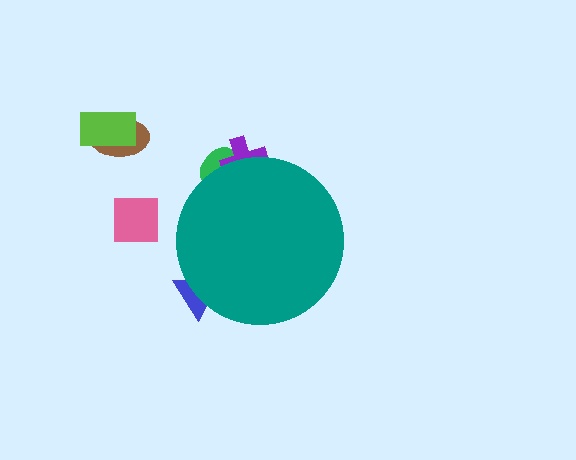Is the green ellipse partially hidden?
Yes, the green ellipse is partially hidden behind the teal circle.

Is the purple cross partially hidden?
Yes, the purple cross is partially hidden behind the teal circle.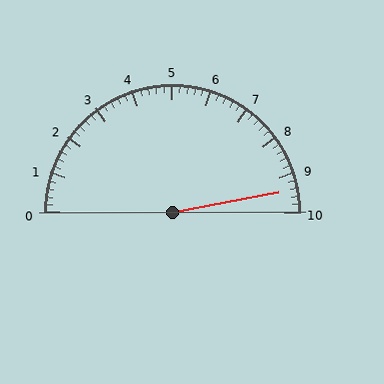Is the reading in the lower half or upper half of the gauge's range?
The reading is in the upper half of the range (0 to 10).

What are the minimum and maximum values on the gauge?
The gauge ranges from 0 to 10.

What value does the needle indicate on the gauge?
The needle indicates approximately 9.4.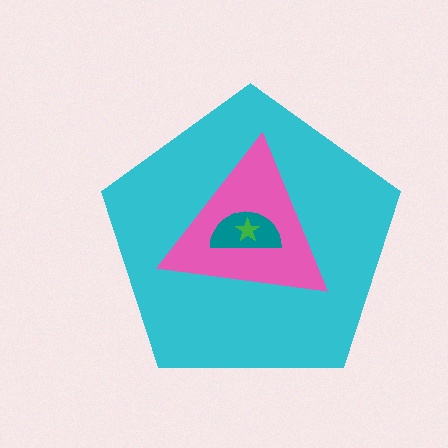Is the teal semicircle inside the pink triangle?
Yes.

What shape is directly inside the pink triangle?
The teal semicircle.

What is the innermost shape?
The green star.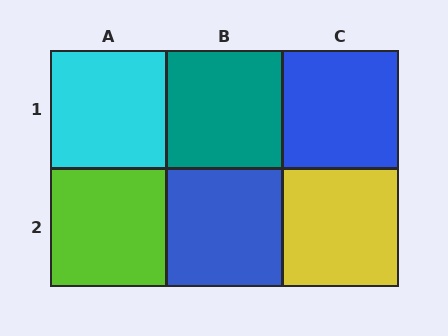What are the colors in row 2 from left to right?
Lime, blue, yellow.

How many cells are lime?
1 cell is lime.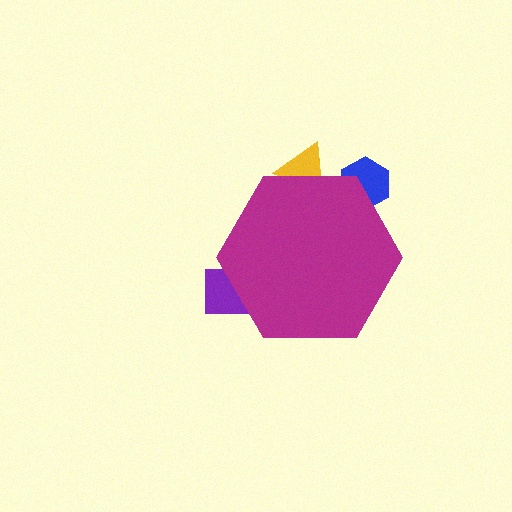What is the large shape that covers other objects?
A magenta hexagon.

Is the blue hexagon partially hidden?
Yes, the blue hexagon is partially hidden behind the magenta hexagon.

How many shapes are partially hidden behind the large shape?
3 shapes are partially hidden.